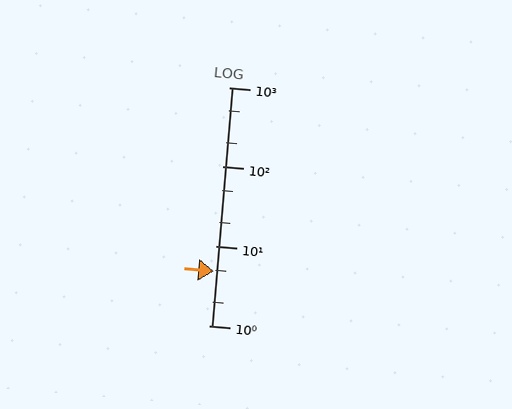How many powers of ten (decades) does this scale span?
The scale spans 3 decades, from 1 to 1000.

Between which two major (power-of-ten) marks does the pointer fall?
The pointer is between 1 and 10.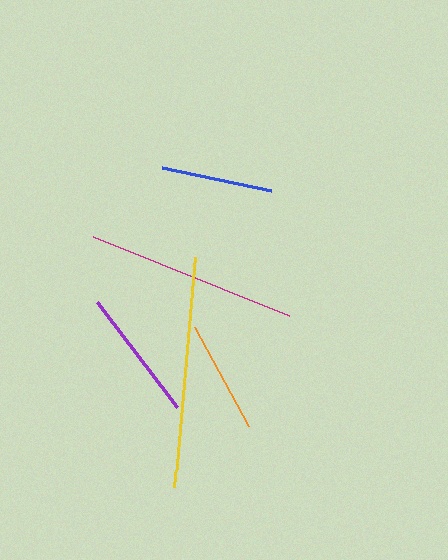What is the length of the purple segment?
The purple segment is approximately 132 pixels long.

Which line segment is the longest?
The yellow line is the longest at approximately 231 pixels.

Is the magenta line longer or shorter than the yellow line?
The yellow line is longer than the magenta line.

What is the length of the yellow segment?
The yellow segment is approximately 231 pixels long.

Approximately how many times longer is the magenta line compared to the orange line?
The magenta line is approximately 1.9 times the length of the orange line.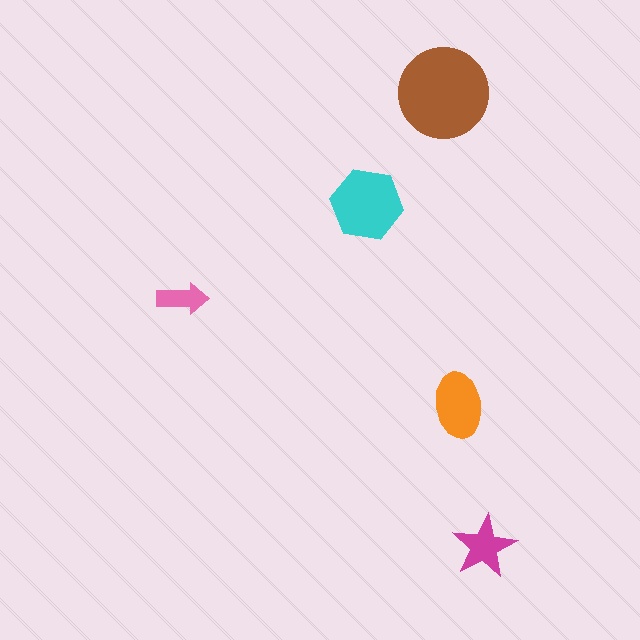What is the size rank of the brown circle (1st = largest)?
1st.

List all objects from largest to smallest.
The brown circle, the cyan hexagon, the orange ellipse, the magenta star, the pink arrow.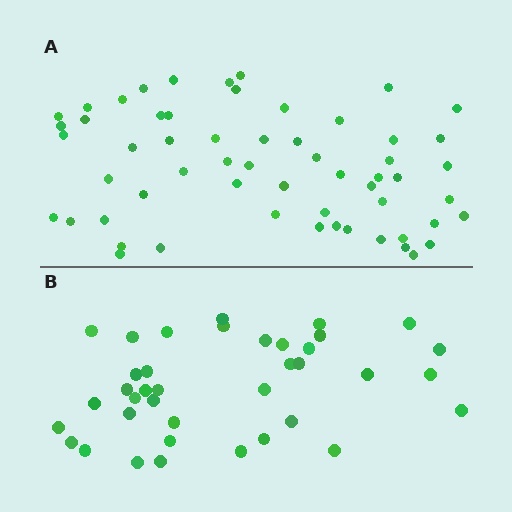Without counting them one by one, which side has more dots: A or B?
Region A (the top region) has more dots.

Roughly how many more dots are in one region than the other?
Region A has approximately 20 more dots than region B.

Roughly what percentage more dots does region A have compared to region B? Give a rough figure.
About 55% more.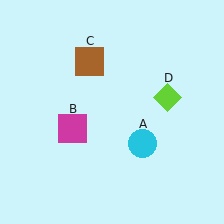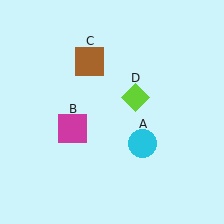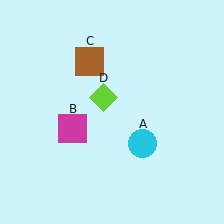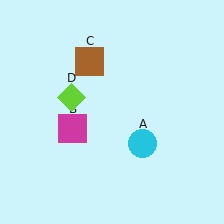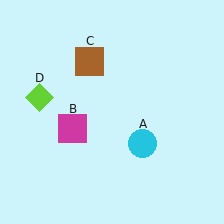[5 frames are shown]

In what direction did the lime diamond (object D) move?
The lime diamond (object D) moved left.